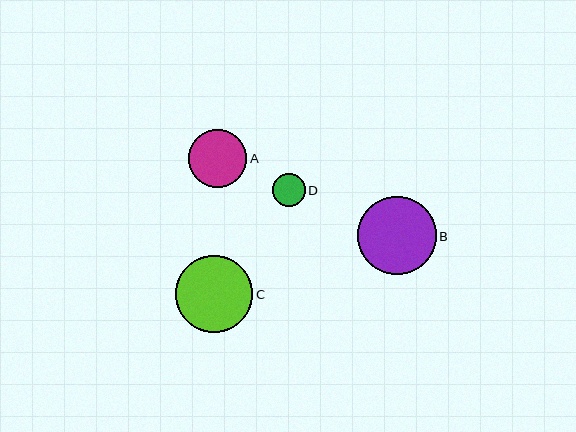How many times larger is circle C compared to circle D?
Circle C is approximately 2.4 times the size of circle D.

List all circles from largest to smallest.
From largest to smallest: B, C, A, D.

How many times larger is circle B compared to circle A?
Circle B is approximately 1.4 times the size of circle A.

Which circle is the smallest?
Circle D is the smallest with a size of approximately 33 pixels.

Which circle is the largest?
Circle B is the largest with a size of approximately 78 pixels.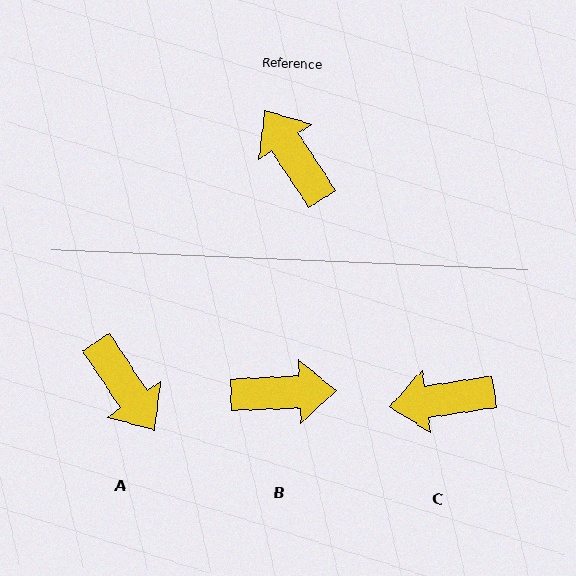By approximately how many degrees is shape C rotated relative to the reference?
Approximately 65 degrees counter-clockwise.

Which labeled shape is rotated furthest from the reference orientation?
A, about 180 degrees away.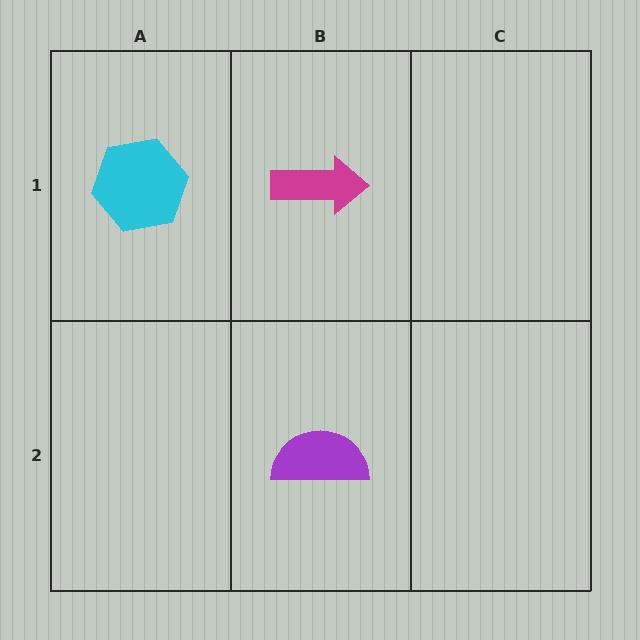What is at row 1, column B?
A magenta arrow.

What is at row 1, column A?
A cyan hexagon.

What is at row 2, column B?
A purple semicircle.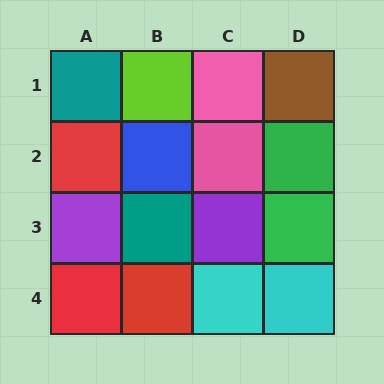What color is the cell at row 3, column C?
Purple.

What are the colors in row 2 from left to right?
Red, blue, pink, green.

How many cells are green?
2 cells are green.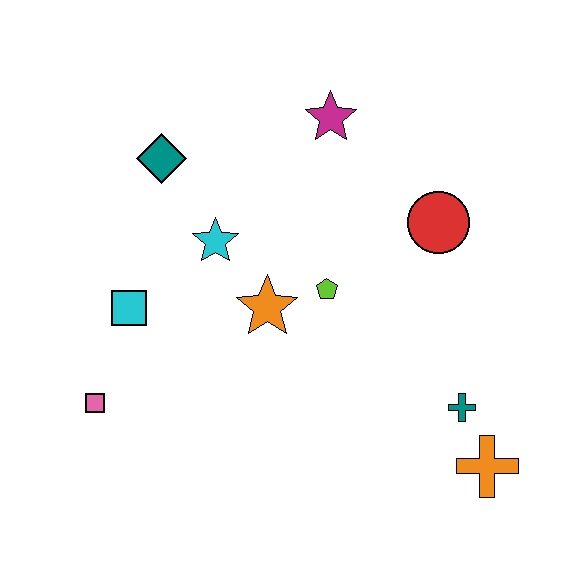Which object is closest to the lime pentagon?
The orange star is closest to the lime pentagon.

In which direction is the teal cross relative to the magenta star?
The teal cross is below the magenta star.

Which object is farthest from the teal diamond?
The orange cross is farthest from the teal diamond.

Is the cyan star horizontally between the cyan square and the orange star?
Yes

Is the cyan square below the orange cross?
No